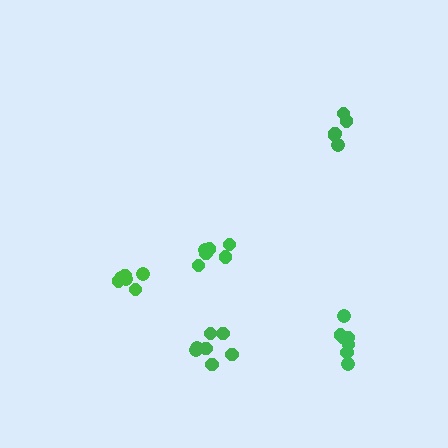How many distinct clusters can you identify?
There are 5 distinct clusters.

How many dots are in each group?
Group 1: 6 dots, Group 2: 7 dots, Group 3: 5 dots, Group 4: 6 dots, Group 5: 7 dots (31 total).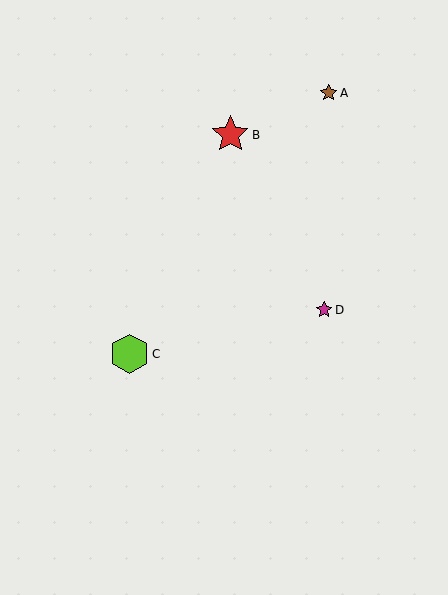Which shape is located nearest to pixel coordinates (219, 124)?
The red star (labeled B) at (230, 135) is nearest to that location.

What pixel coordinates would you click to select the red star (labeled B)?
Click at (230, 135) to select the red star B.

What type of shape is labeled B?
Shape B is a red star.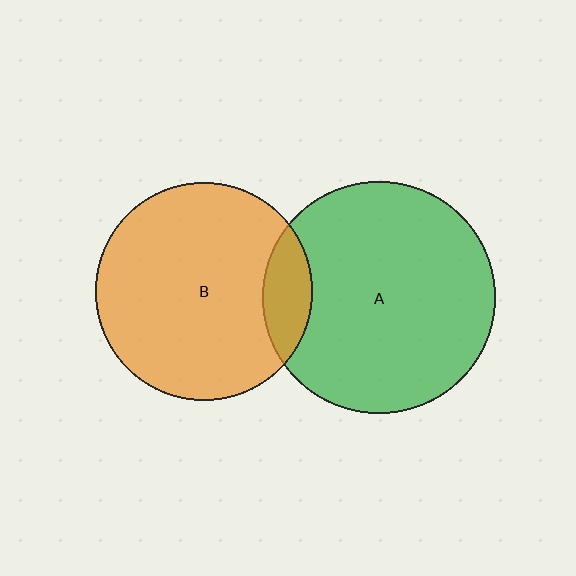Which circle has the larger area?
Circle A (green).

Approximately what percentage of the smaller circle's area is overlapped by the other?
Approximately 15%.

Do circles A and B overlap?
Yes.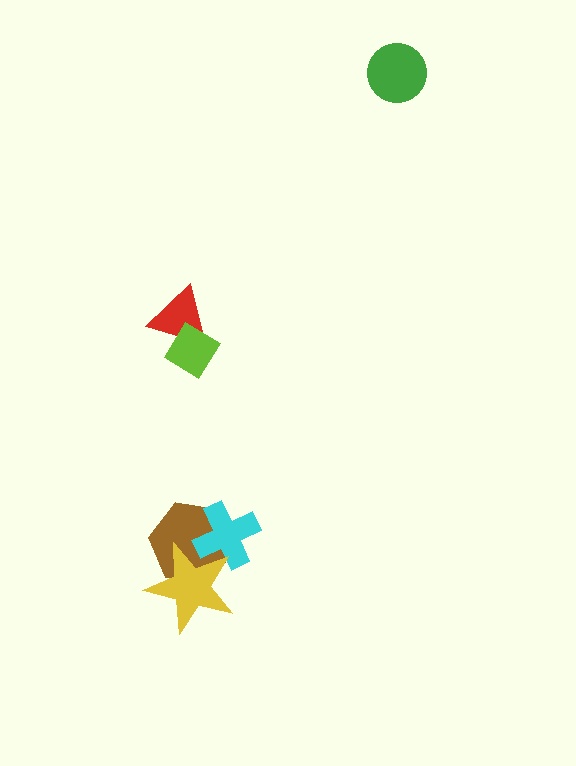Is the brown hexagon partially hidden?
Yes, it is partially covered by another shape.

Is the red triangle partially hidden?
Yes, it is partially covered by another shape.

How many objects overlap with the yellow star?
2 objects overlap with the yellow star.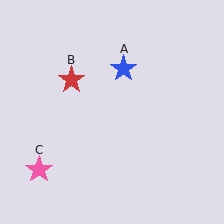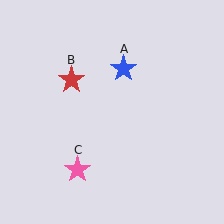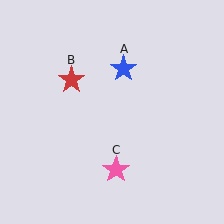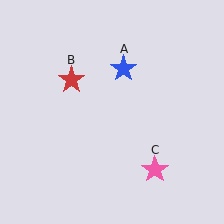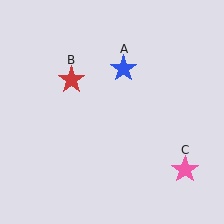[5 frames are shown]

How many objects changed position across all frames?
1 object changed position: pink star (object C).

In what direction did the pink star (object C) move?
The pink star (object C) moved right.